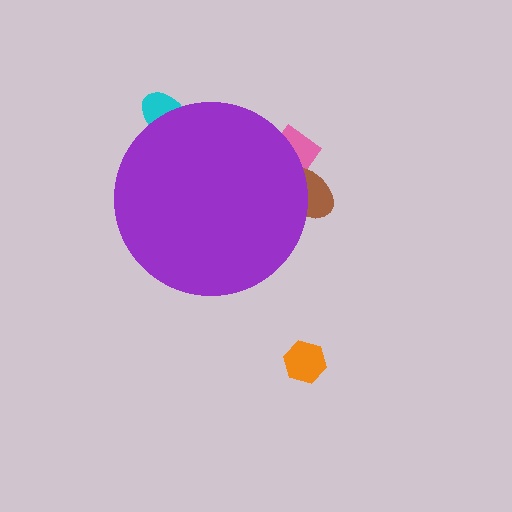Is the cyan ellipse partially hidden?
Yes, the cyan ellipse is partially hidden behind the purple circle.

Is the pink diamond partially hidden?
Yes, the pink diamond is partially hidden behind the purple circle.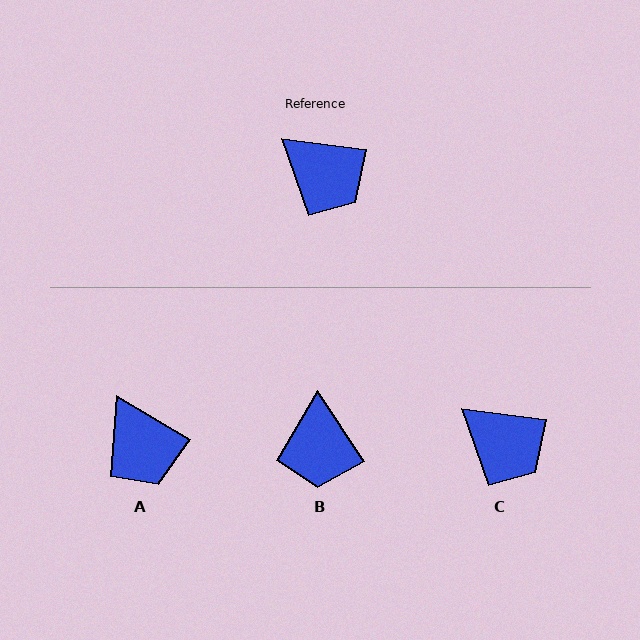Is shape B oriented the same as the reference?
No, it is off by about 49 degrees.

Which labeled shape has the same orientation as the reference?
C.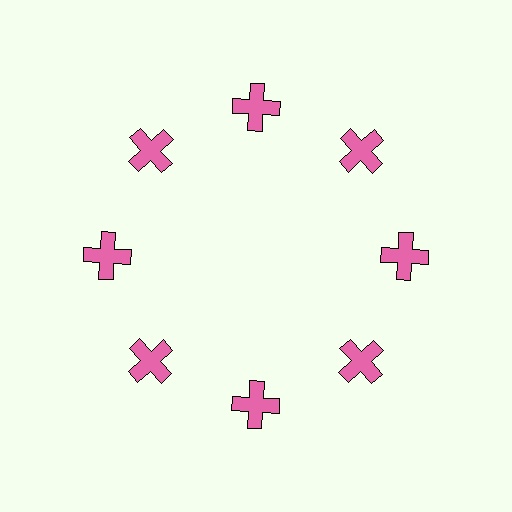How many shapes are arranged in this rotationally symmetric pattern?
There are 8 shapes, arranged in 8 groups of 1.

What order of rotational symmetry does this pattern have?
This pattern has 8-fold rotational symmetry.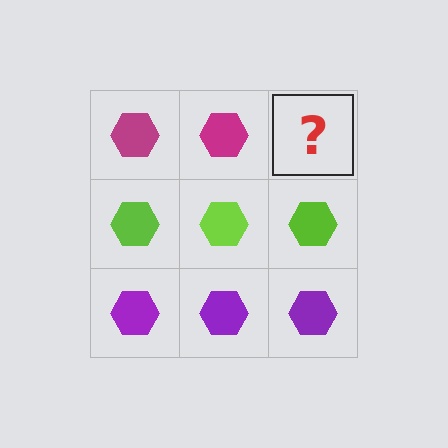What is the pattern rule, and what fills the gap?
The rule is that each row has a consistent color. The gap should be filled with a magenta hexagon.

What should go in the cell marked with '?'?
The missing cell should contain a magenta hexagon.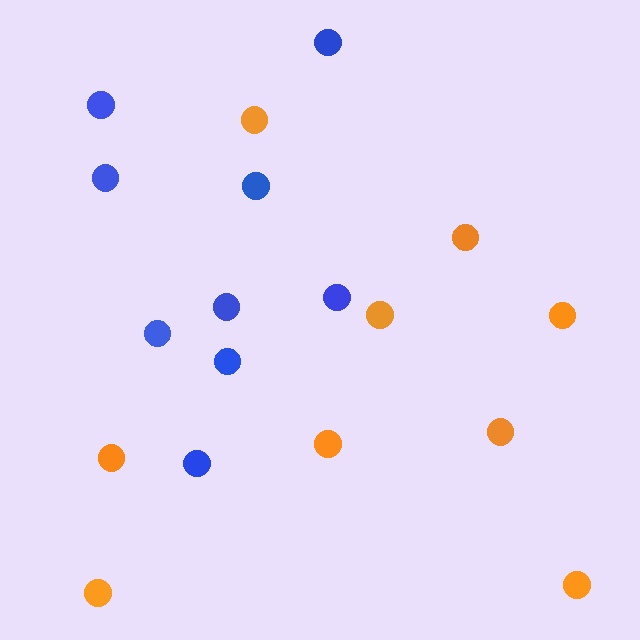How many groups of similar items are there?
There are 2 groups: one group of blue circles (9) and one group of orange circles (9).